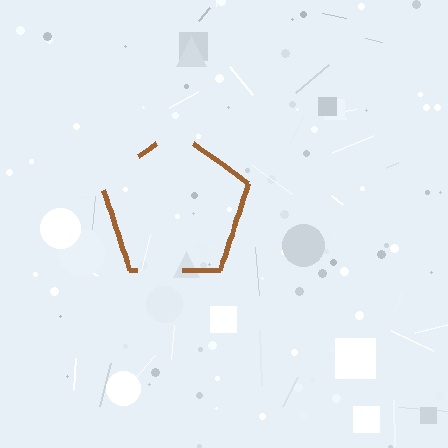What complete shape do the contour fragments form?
The contour fragments form a pentagon.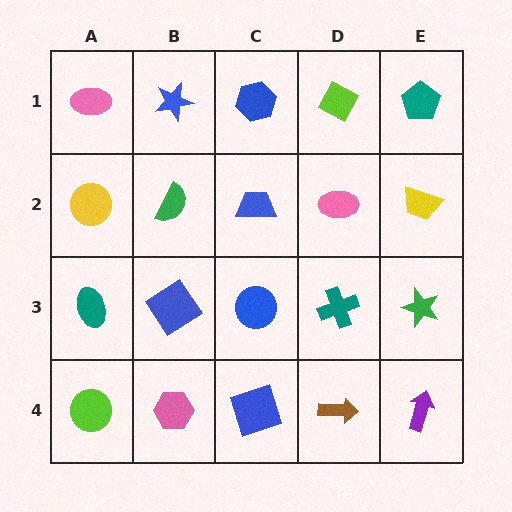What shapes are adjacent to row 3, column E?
A yellow trapezoid (row 2, column E), a purple arrow (row 4, column E), a teal cross (row 3, column D).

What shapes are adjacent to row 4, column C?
A blue circle (row 3, column C), a pink hexagon (row 4, column B), a brown arrow (row 4, column D).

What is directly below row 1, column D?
A pink ellipse.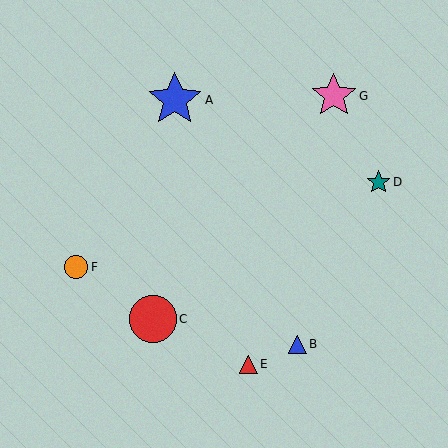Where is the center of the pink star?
The center of the pink star is at (334, 95).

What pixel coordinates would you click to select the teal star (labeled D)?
Click at (378, 182) to select the teal star D.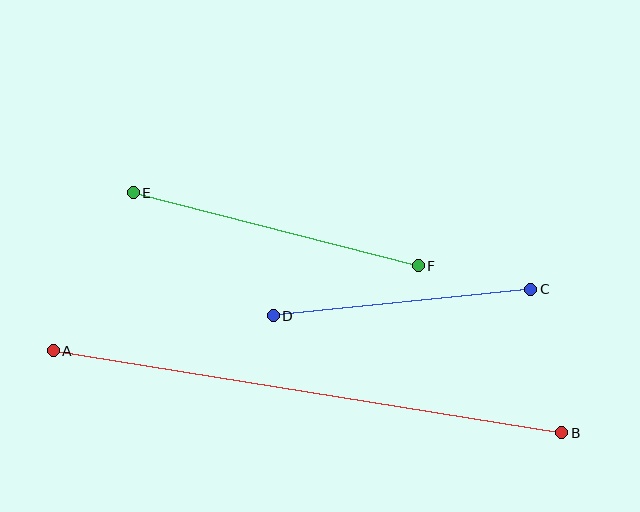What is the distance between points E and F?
The distance is approximately 294 pixels.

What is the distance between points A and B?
The distance is approximately 515 pixels.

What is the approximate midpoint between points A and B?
The midpoint is at approximately (307, 392) pixels.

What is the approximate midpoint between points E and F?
The midpoint is at approximately (276, 229) pixels.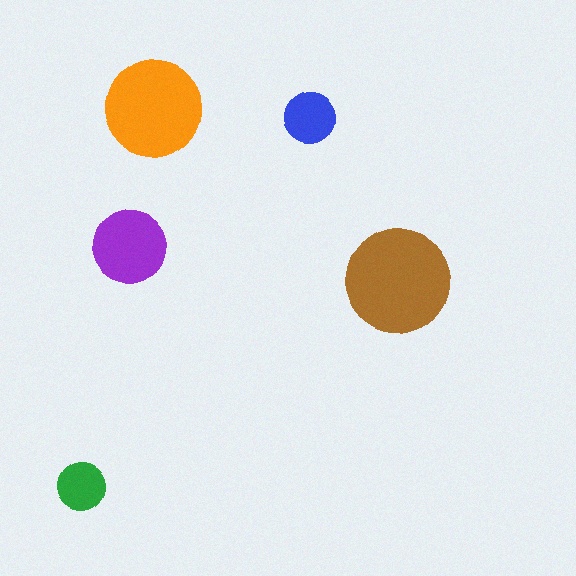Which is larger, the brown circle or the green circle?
The brown one.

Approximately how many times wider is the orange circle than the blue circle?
About 2 times wider.